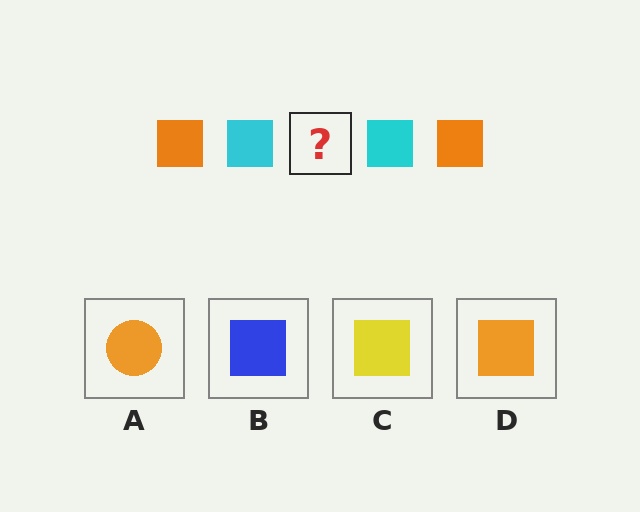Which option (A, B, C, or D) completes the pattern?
D.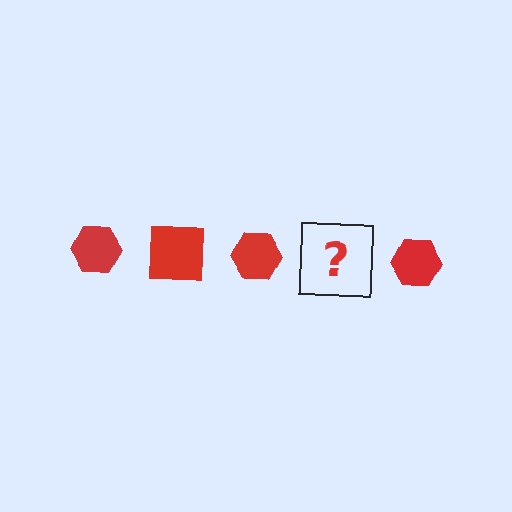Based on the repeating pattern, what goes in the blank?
The blank should be a red square.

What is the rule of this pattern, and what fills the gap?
The rule is that the pattern cycles through hexagon, square shapes in red. The gap should be filled with a red square.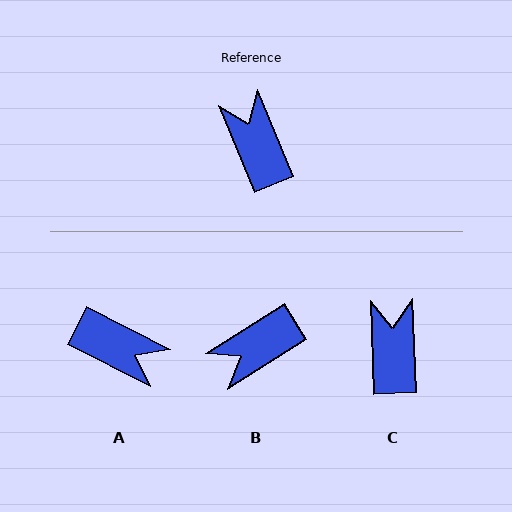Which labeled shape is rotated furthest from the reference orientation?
A, about 139 degrees away.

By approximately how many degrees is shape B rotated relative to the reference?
Approximately 100 degrees counter-clockwise.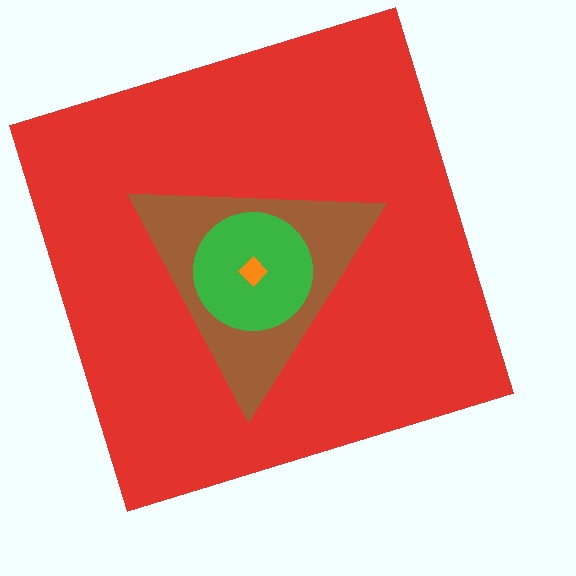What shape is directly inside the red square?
The brown triangle.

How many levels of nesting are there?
4.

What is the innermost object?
The orange diamond.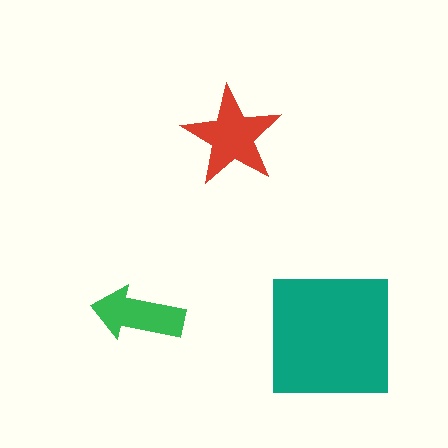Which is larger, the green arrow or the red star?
The red star.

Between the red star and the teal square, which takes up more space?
The teal square.